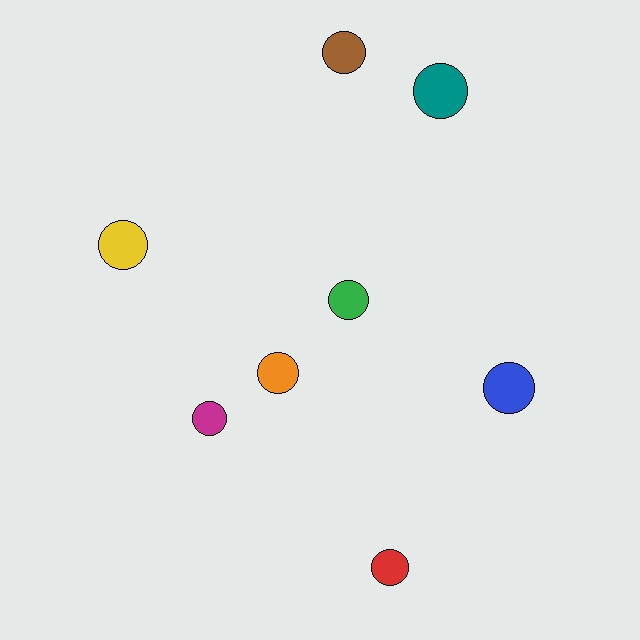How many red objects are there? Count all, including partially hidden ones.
There is 1 red object.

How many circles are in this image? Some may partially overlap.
There are 8 circles.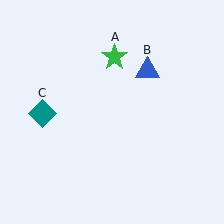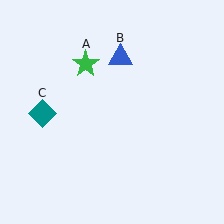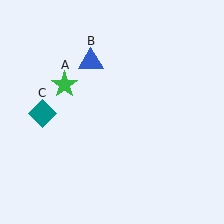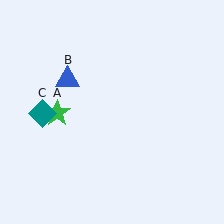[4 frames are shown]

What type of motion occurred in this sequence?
The green star (object A), blue triangle (object B) rotated counterclockwise around the center of the scene.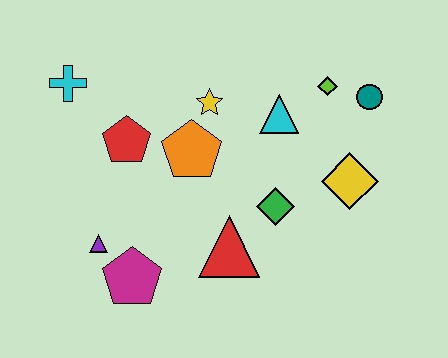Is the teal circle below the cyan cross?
Yes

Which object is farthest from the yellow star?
The magenta pentagon is farthest from the yellow star.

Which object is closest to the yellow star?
The orange pentagon is closest to the yellow star.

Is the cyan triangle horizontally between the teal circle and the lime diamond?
No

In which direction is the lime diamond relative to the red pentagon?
The lime diamond is to the right of the red pentagon.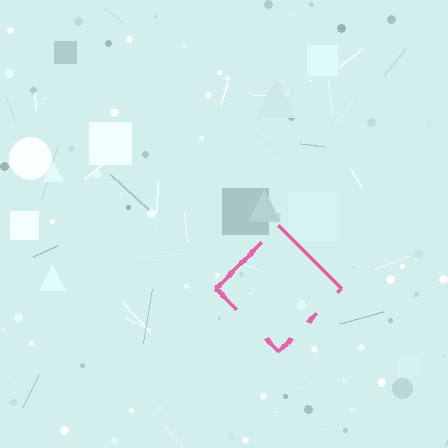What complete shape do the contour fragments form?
The contour fragments form a diamond.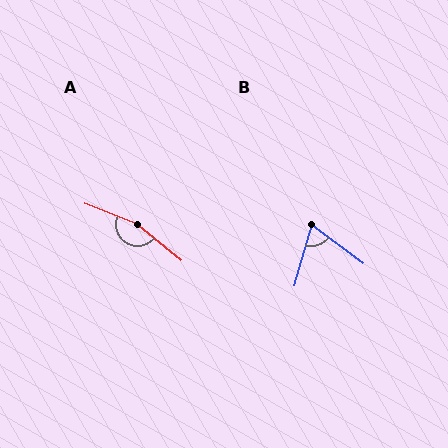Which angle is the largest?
A, at approximately 162 degrees.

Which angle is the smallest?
B, at approximately 69 degrees.